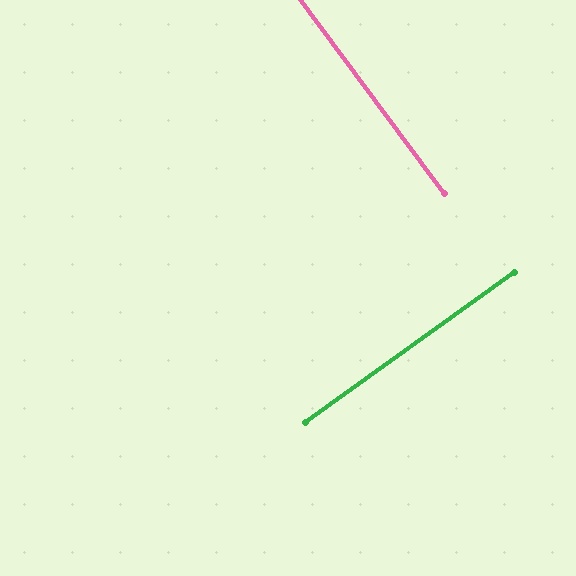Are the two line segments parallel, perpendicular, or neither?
Perpendicular — they meet at approximately 89°.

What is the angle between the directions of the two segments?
Approximately 89 degrees.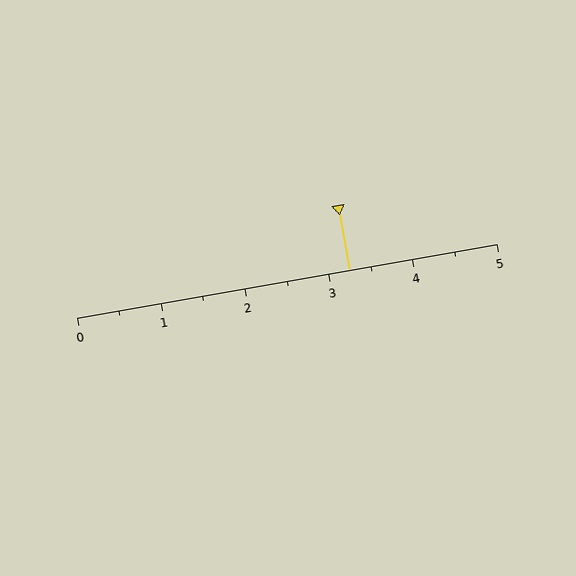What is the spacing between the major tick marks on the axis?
The major ticks are spaced 1 apart.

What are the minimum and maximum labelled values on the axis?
The axis runs from 0 to 5.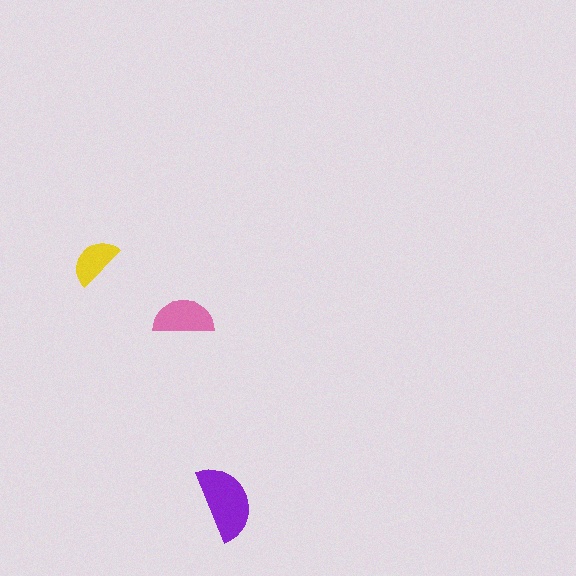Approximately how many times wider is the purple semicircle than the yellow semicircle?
About 1.5 times wider.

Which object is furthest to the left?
The yellow semicircle is leftmost.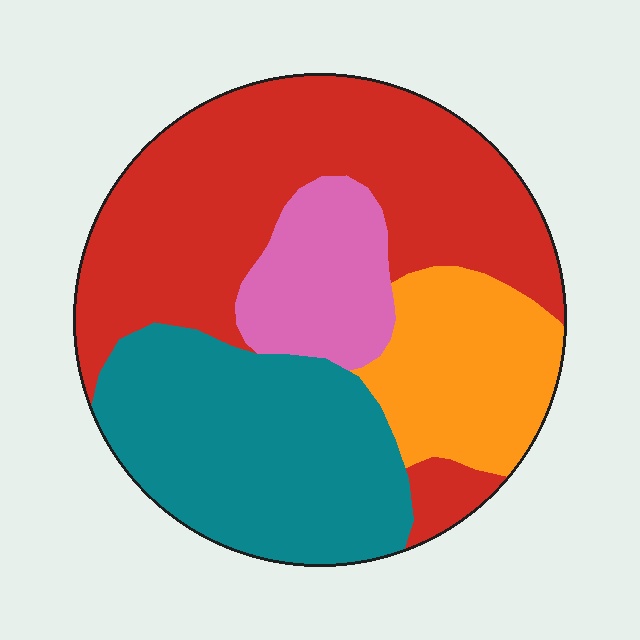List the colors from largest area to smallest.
From largest to smallest: red, teal, orange, pink.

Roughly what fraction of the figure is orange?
Orange takes up about one sixth (1/6) of the figure.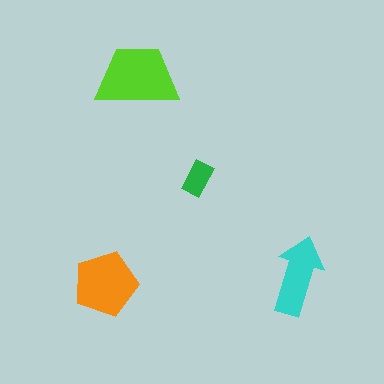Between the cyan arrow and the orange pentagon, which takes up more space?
The orange pentagon.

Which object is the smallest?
The green rectangle.